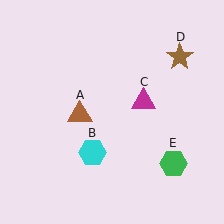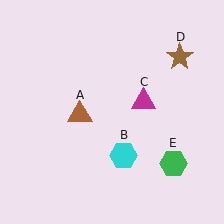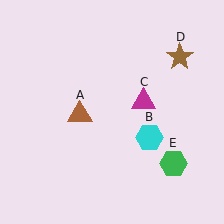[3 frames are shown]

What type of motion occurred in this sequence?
The cyan hexagon (object B) rotated counterclockwise around the center of the scene.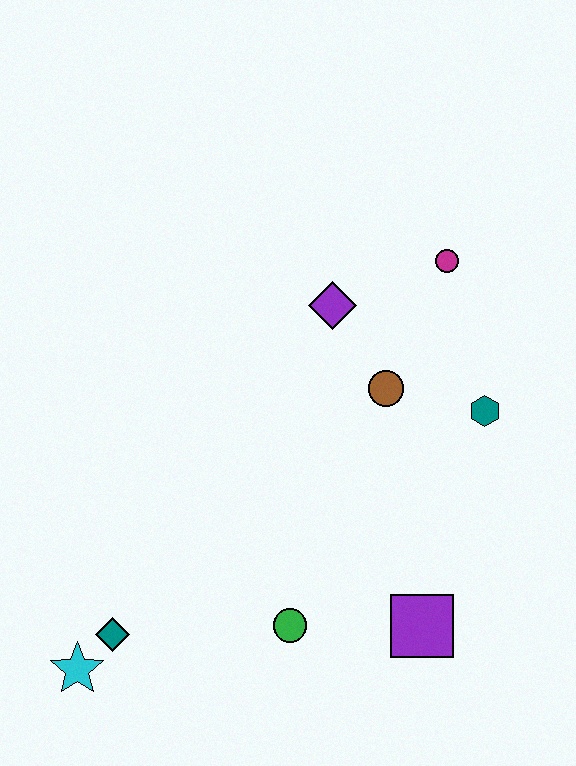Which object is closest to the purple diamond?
The brown circle is closest to the purple diamond.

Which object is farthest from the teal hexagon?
The cyan star is farthest from the teal hexagon.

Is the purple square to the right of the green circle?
Yes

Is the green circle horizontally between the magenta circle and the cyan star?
Yes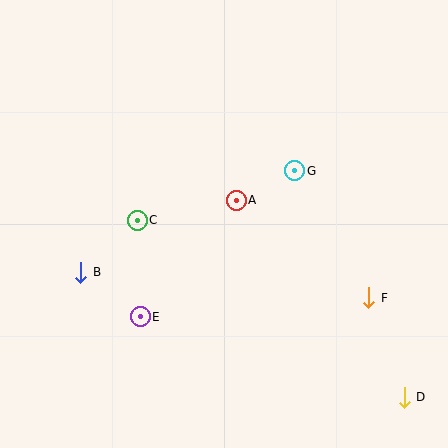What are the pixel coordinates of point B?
Point B is at (81, 272).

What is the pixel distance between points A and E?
The distance between A and E is 151 pixels.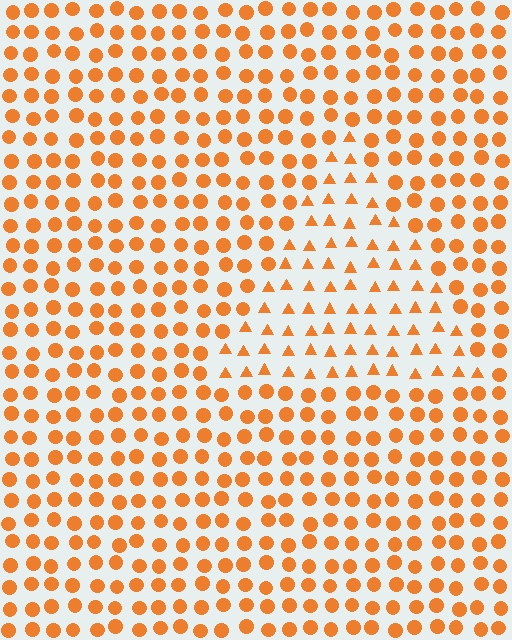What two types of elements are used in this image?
The image uses triangles inside the triangle region and circles outside it.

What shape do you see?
I see a triangle.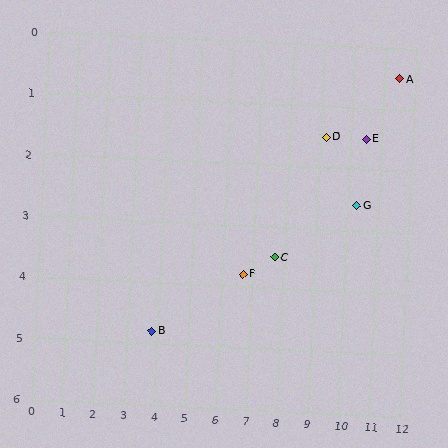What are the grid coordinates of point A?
Point A is at approximately (11.5, 0.5).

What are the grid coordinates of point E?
Point E is at approximately (10.5, 1.5).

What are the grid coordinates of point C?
Point C is at approximately (7.7, 3.5).